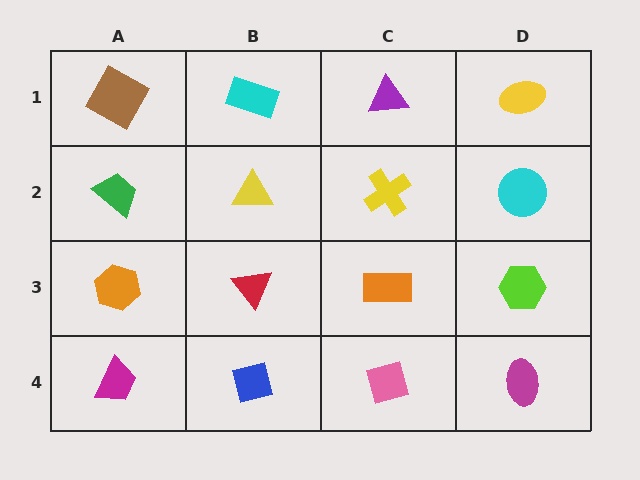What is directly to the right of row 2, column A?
A yellow triangle.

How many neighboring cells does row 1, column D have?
2.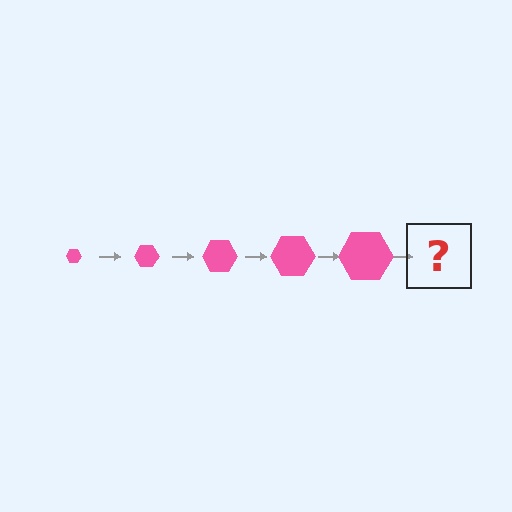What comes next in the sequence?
The next element should be a pink hexagon, larger than the previous one.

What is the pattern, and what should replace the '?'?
The pattern is that the hexagon gets progressively larger each step. The '?' should be a pink hexagon, larger than the previous one.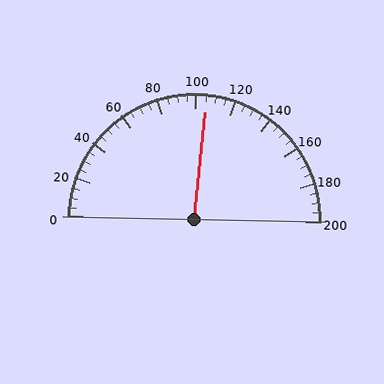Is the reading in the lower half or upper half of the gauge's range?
The reading is in the upper half of the range (0 to 200).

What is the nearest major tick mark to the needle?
The nearest major tick mark is 100.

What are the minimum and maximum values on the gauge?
The gauge ranges from 0 to 200.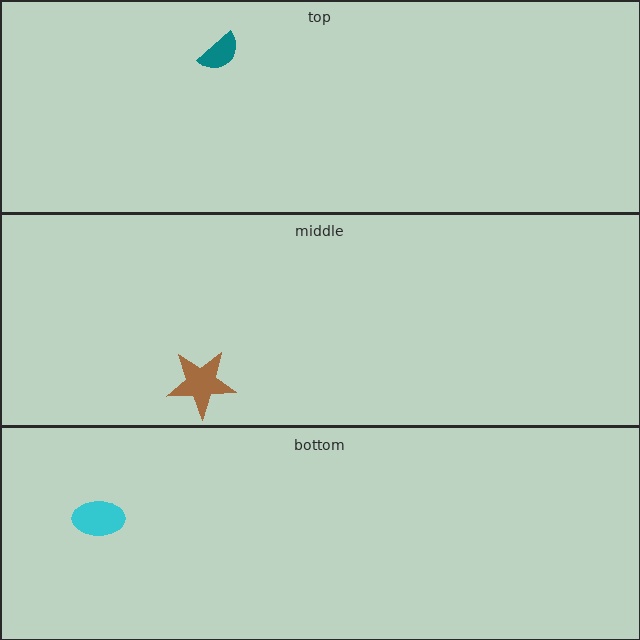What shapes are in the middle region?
The brown star.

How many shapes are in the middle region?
1.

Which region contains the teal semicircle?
The top region.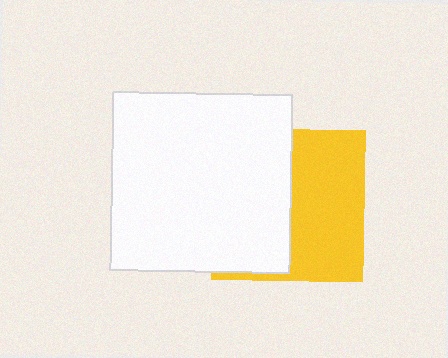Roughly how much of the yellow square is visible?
About half of it is visible (roughly 51%).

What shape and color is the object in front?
The object in front is a white square.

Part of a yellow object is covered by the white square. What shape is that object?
It is a square.